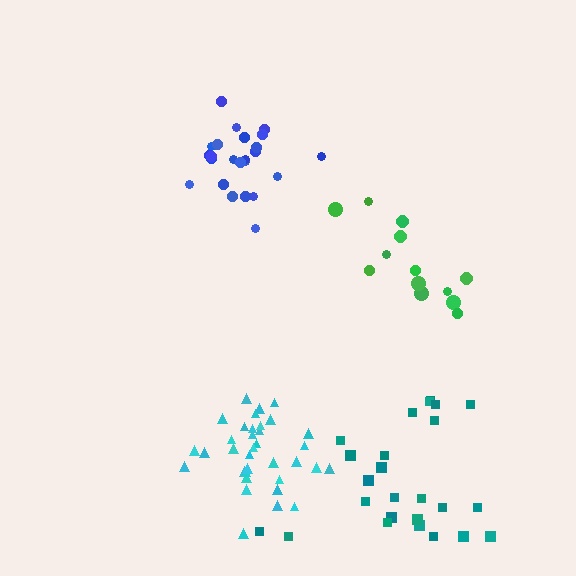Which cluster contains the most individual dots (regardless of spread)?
Cyan (35).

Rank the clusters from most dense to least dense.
blue, cyan, green, teal.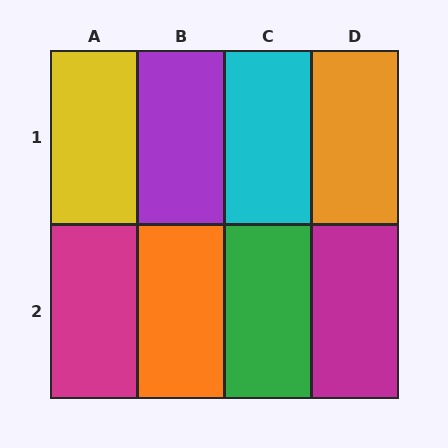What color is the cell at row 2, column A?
Magenta.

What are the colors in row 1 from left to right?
Yellow, purple, cyan, orange.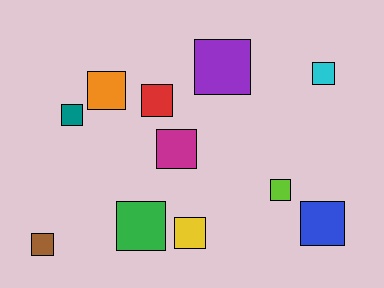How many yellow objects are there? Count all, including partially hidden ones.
There is 1 yellow object.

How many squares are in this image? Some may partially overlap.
There are 11 squares.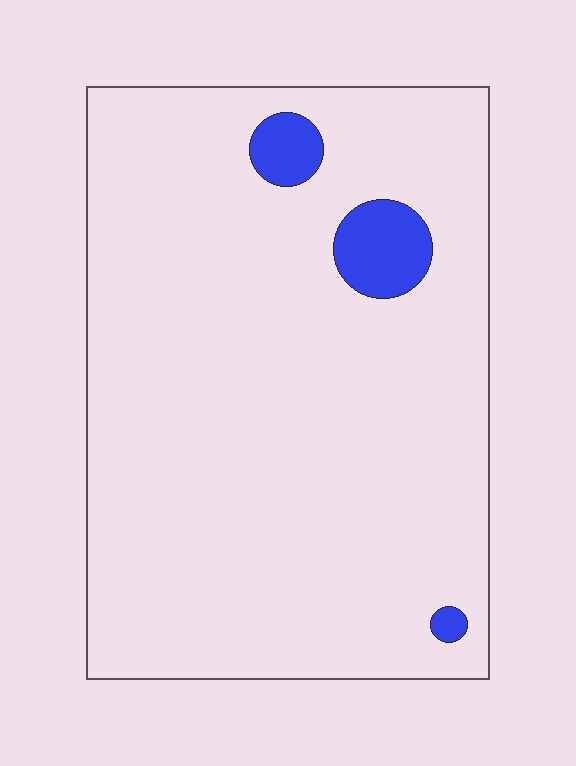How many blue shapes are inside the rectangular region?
3.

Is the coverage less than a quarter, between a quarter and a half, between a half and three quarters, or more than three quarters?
Less than a quarter.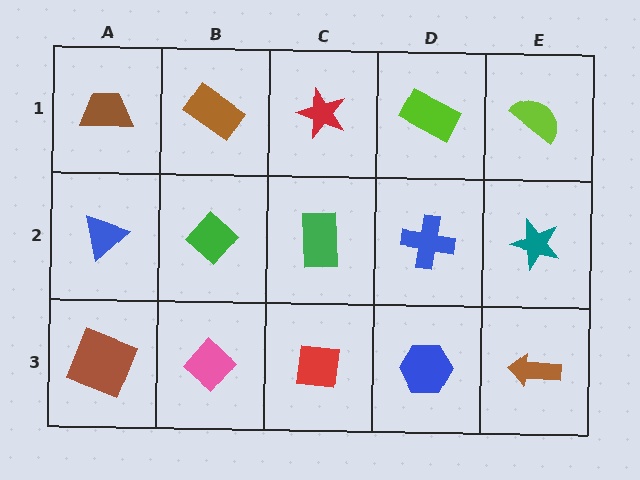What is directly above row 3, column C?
A green rectangle.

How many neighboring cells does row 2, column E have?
3.